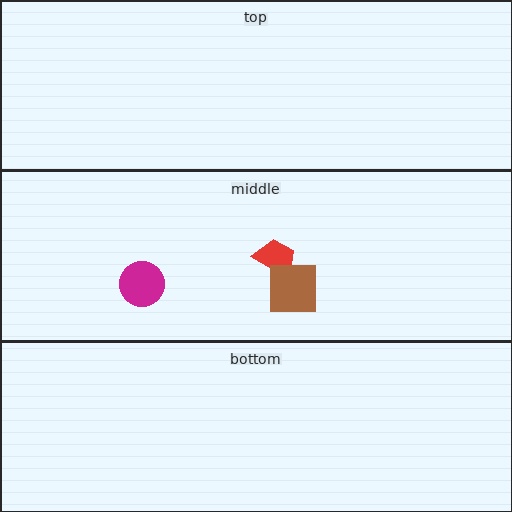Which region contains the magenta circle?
The middle region.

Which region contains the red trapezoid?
The middle region.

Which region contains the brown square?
The middle region.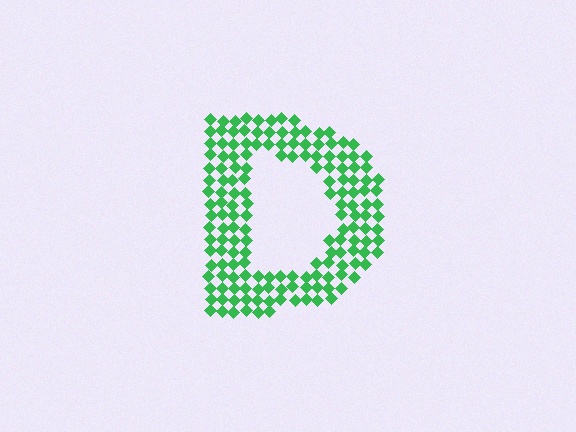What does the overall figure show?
The overall figure shows the letter D.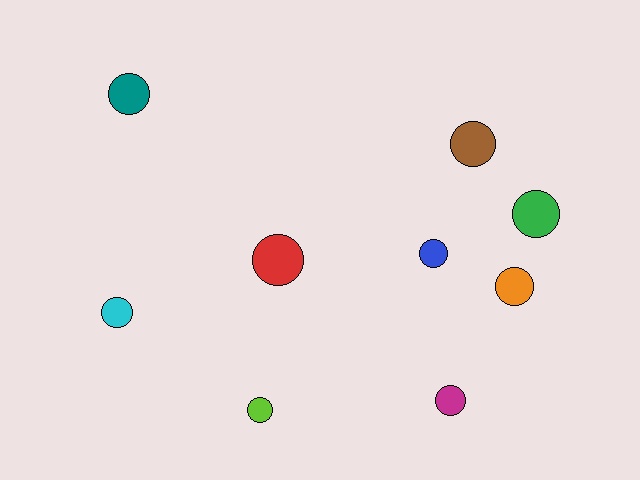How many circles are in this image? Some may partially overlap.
There are 9 circles.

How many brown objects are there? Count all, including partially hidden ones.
There is 1 brown object.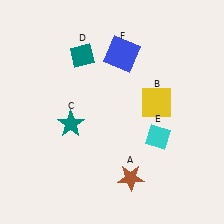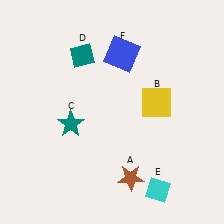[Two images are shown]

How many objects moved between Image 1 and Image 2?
1 object moved between the two images.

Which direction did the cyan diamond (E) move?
The cyan diamond (E) moved down.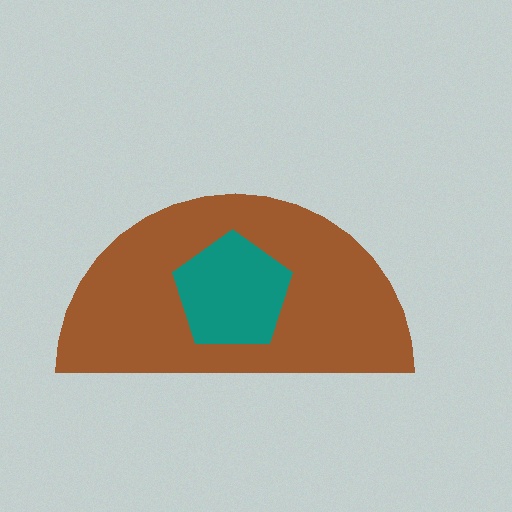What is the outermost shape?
The brown semicircle.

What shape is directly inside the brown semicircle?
The teal pentagon.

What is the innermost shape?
The teal pentagon.